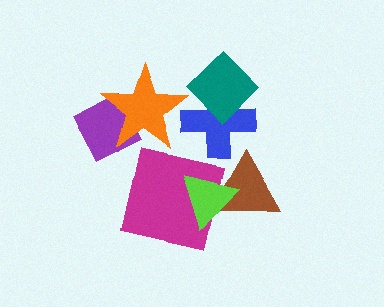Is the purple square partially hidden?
Yes, it is partially covered by another shape.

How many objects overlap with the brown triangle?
2 objects overlap with the brown triangle.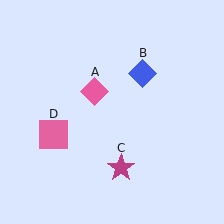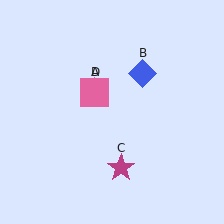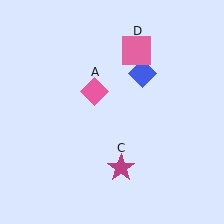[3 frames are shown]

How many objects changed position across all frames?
1 object changed position: pink square (object D).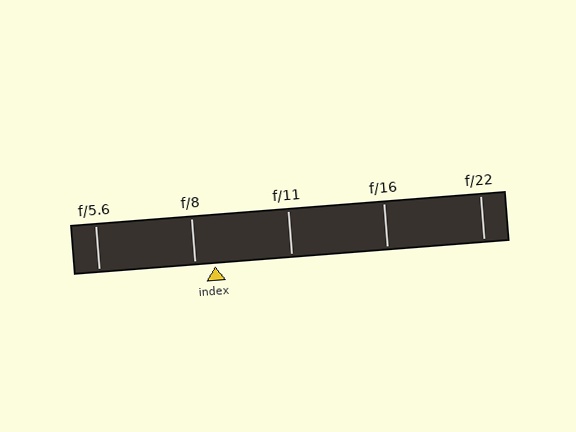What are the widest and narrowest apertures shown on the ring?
The widest aperture shown is f/5.6 and the narrowest is f/22.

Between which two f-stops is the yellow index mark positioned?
The index mark is between f/8 and f/11.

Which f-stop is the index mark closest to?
The index mark is closest to f/8.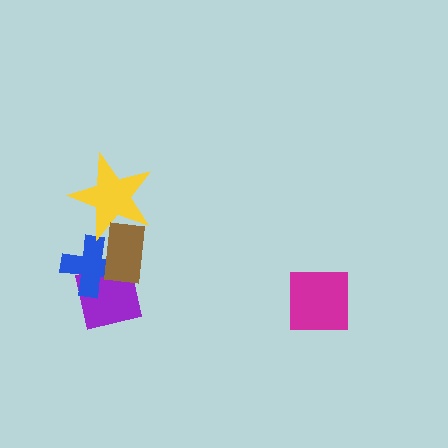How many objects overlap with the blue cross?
2 objects overlap with the blue cross.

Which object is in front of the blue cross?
The brown rectangle is in front of the blue cross.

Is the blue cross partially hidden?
Yes, it is partially covered by another shape.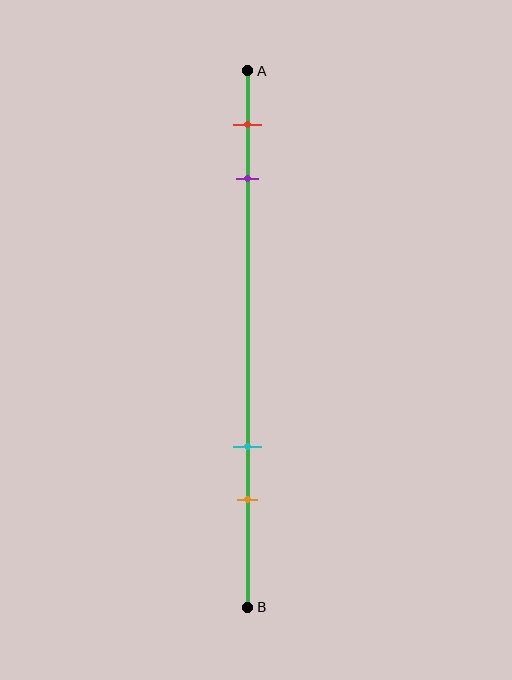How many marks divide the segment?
There are 4 marks dividing the segment.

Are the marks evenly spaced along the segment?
No, the marks are not evenly spaced.